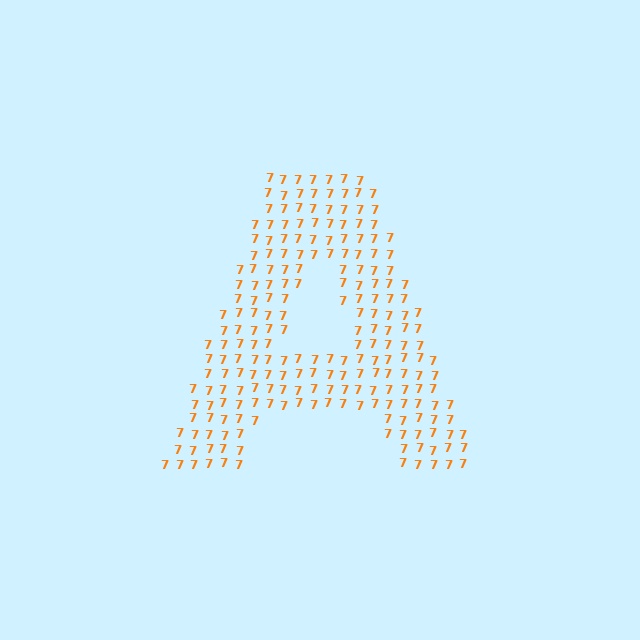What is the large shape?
The large shape is the letter A.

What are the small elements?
The small elements are digit 7's.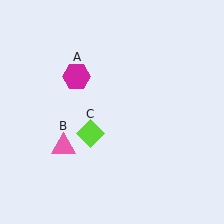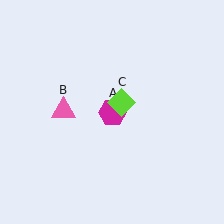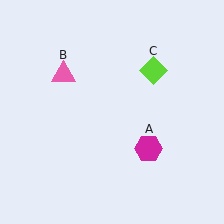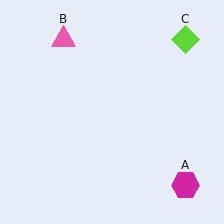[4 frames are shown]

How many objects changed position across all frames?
3 objects changed position: magenta hexagon (object A), pink triangle (object B), lime diamond (object C).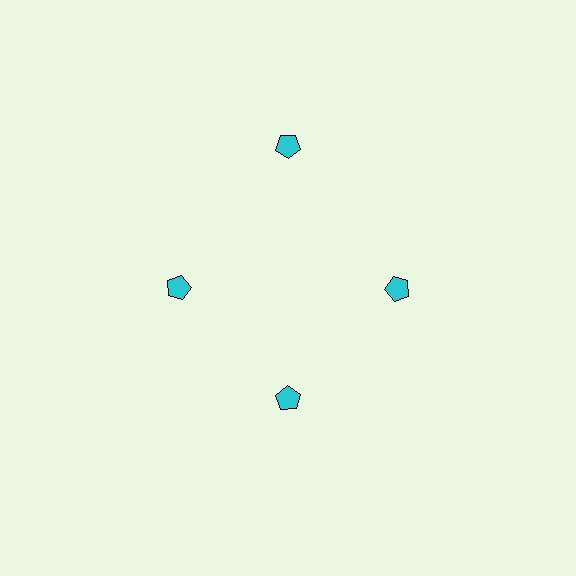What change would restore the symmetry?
The symmetry would be restored by moving it inward, back onto the ring so that all 4 pentagons sit at equal angles and equal distance from the center.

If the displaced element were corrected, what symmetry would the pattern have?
It would have 4-fold rotational symmetry — the pattern would map onto itself every 90 degrees.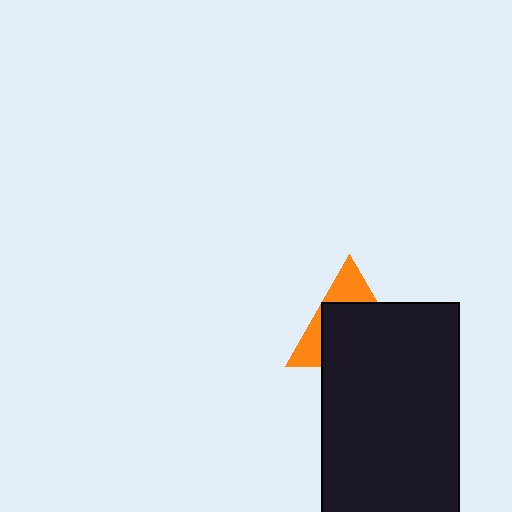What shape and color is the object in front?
The object in front is a black rectangle.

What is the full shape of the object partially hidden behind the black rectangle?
The partially hidden object is an orange triangle.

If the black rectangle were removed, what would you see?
You would see the complete orange triangle.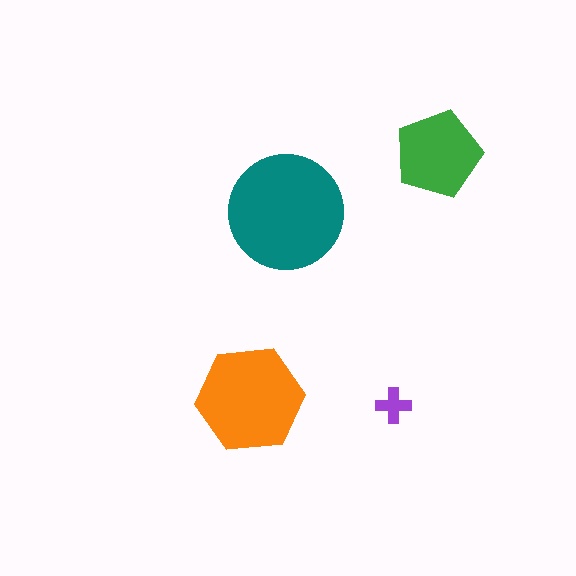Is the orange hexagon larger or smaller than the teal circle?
Smaller.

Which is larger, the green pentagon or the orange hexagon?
The orange hexagon.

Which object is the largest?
The teal circle.